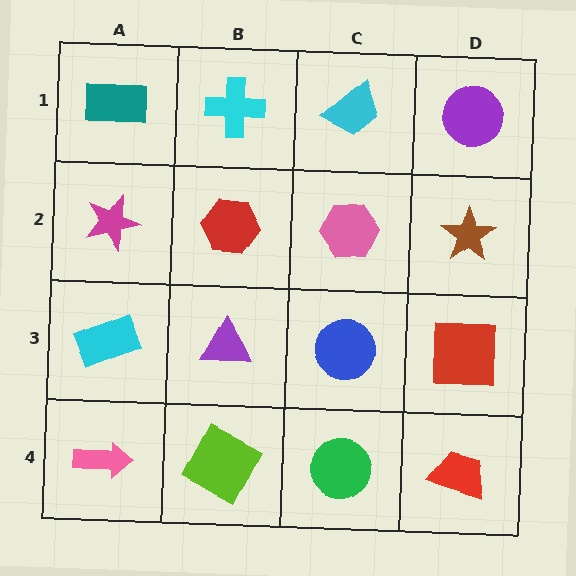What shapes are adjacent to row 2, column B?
A cyan cross (row 1, column B), a purple triangle (row 3, column B), a magenta star (row 2, column A), a pink hexagon (row 2, column C).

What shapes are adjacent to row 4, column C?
A blue circle (row 3, column C), a lime square (row 4, column B), a red trapezoid (row 4, column D).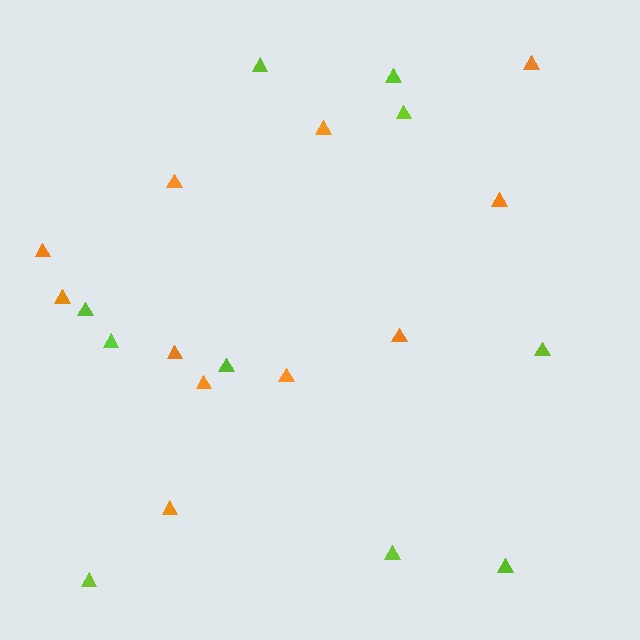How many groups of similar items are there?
There are 2 groups: one group of lime triangles (10) and one group of orange triangles (11).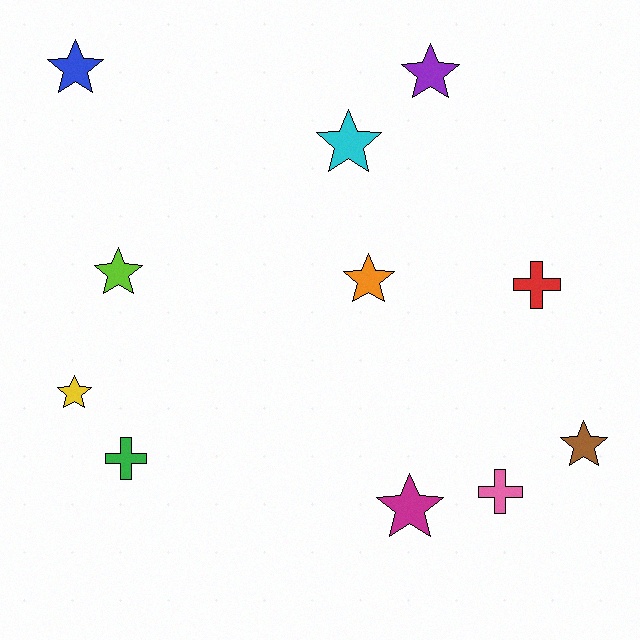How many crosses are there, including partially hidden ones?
There are 3 crosses.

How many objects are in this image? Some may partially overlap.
There are 11 objects.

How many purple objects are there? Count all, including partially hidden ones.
There is 1 purple object.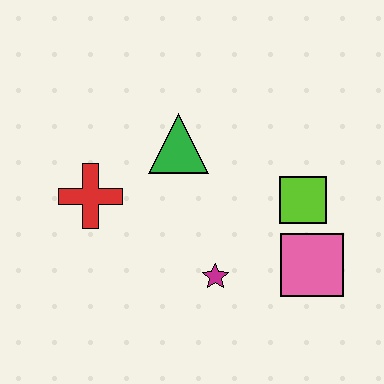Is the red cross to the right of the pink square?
No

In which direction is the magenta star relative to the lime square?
The magenta star is to the left of the lime square.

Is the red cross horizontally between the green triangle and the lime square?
No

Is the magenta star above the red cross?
No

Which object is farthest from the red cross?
The pink square is farthest from the red cross.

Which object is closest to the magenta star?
The pink square is closest to the magenta star.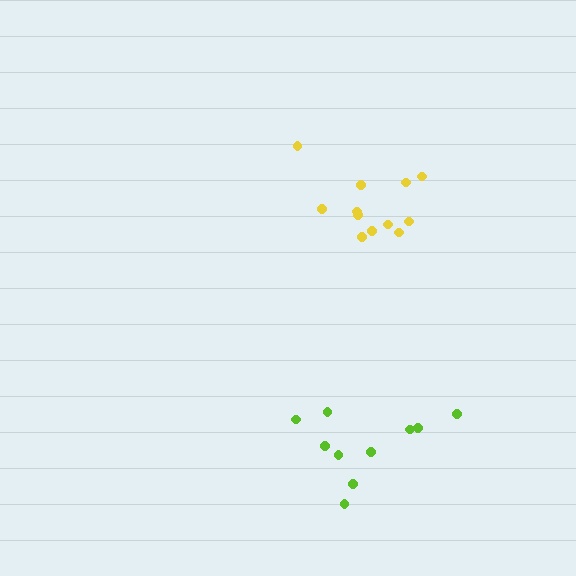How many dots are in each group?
Group 1: 12 dots, Group 2: 10 dots (22 total).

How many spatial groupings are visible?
There are 2 spatial groupings.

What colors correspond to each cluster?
The clusters are colored: yellow, lime.